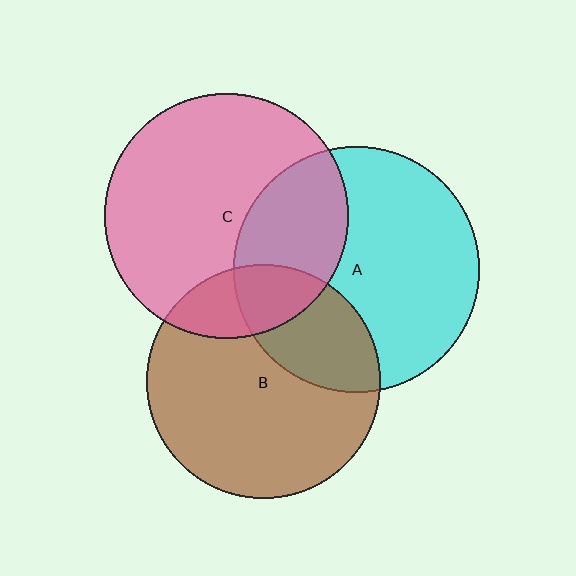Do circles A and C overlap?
Yes.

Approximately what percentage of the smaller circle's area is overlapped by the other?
Approximately 30%.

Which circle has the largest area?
Circle A (cyan).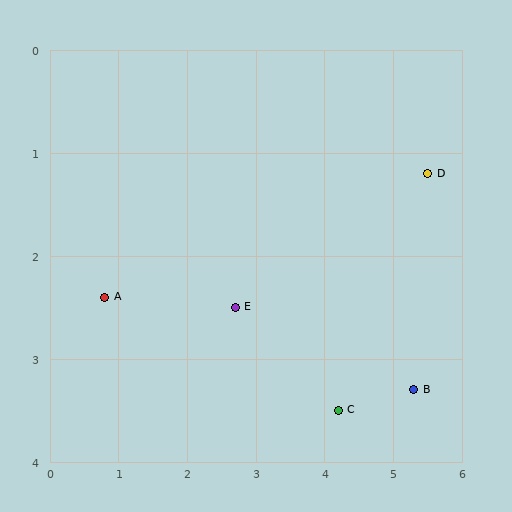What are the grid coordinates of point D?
Point D is at approximately (5.5, 1.2).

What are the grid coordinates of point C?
Point C is at approximately (4.2, 3.5).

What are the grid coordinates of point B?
Point B is at approximately (5.3, 3.3).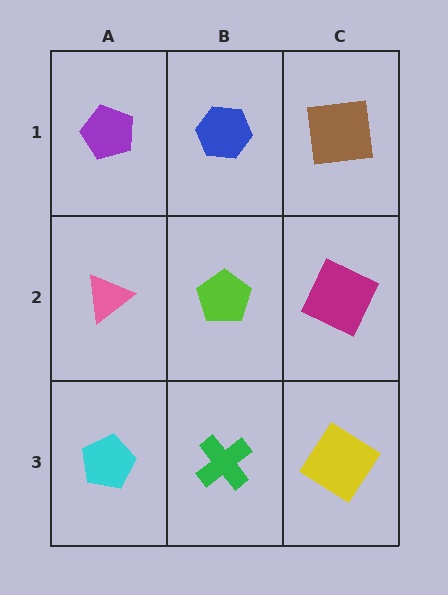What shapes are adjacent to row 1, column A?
A pink triangle (row 2, column A), a blue hexagon (row 1, column B).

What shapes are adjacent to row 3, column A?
A pink triangle (row 2, column A), a green cross (row 3, column B).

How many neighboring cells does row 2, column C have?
3.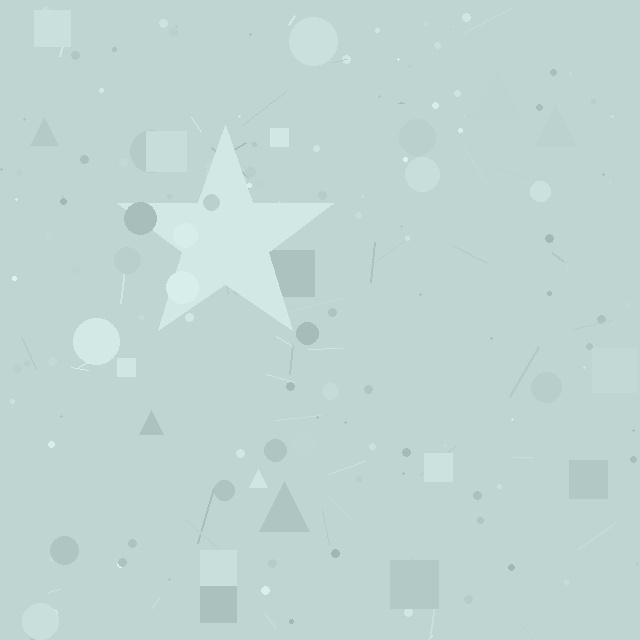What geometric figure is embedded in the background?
A star is embedded in the background.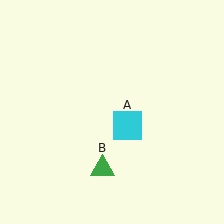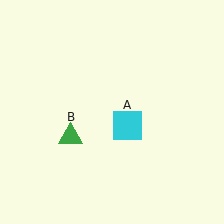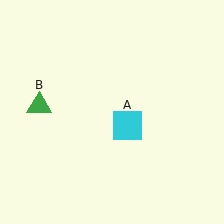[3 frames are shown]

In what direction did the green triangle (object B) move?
The green triangle (object B) moved up and to the left.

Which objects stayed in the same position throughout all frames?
Cyan square (object A) remained stationary.